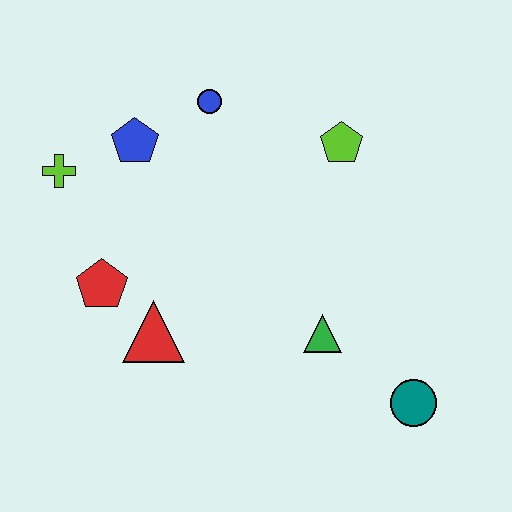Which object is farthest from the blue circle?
The teal circle is farthest from the blue circle.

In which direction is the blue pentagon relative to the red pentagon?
The blue pentagon is above the red pentagon.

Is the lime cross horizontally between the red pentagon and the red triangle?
No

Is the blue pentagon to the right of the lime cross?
Yes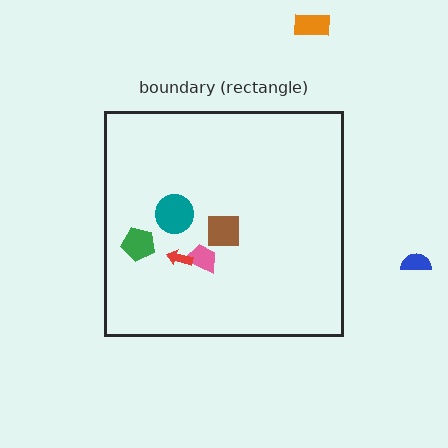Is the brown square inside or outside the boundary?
Inside.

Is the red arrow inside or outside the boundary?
Inside.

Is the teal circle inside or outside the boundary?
Inside.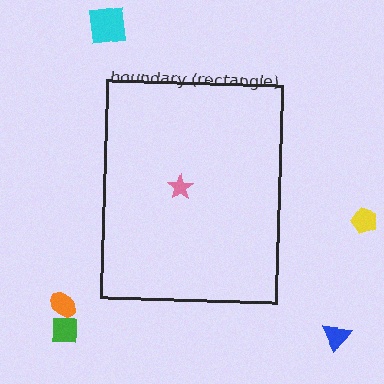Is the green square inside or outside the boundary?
Outside.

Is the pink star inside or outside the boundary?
Inside.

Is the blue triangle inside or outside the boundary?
Outside.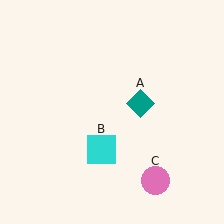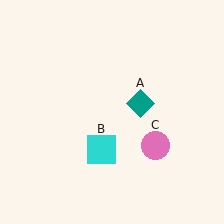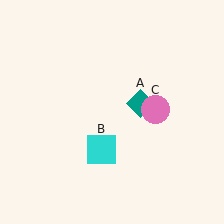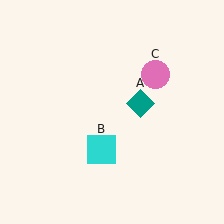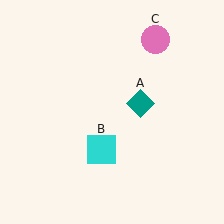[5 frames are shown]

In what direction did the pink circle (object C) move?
The pink circle (object C) moved up.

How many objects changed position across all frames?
1 object changed position: pink circle (object C).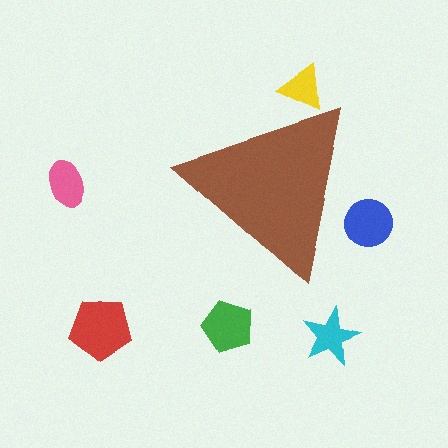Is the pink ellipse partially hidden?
No, the pink ellipse is fully visible.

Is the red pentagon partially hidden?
No, the red pentagon is fully visible.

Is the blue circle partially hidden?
Yes, the blue circle is partially hidden behind the brown triangle.